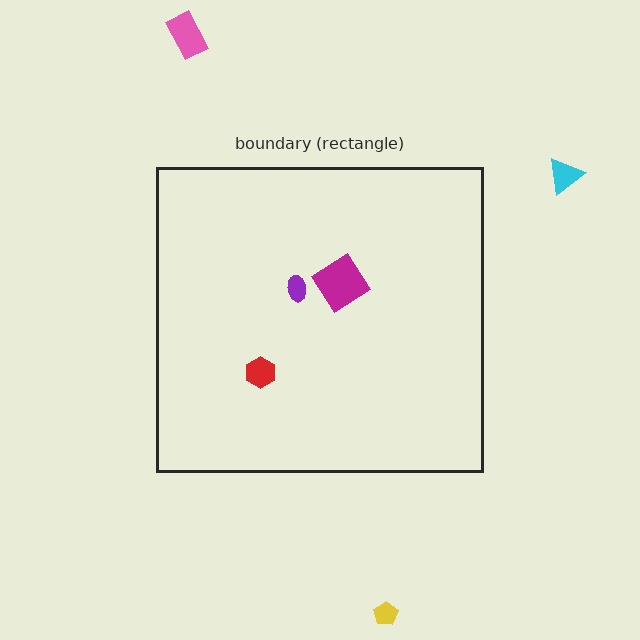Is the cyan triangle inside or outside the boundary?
Outside.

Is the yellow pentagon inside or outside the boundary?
Outside.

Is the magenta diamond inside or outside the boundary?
Inside.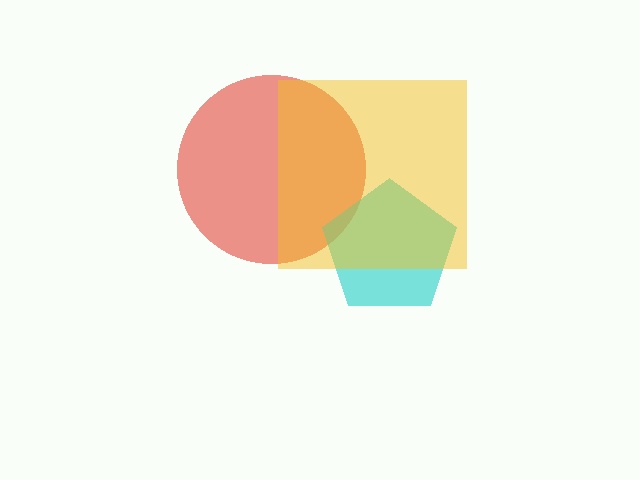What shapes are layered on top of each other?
The layered shapes are: a red circle, a cyan pentagon, a yellow square.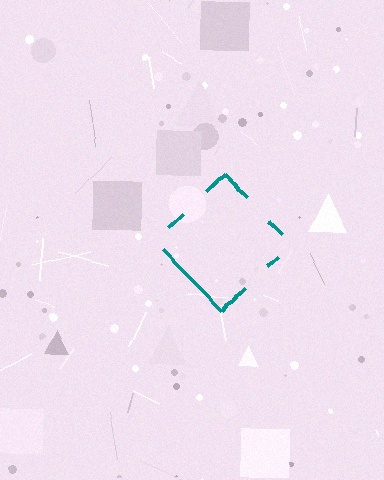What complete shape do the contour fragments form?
The contour fragments form a diamond.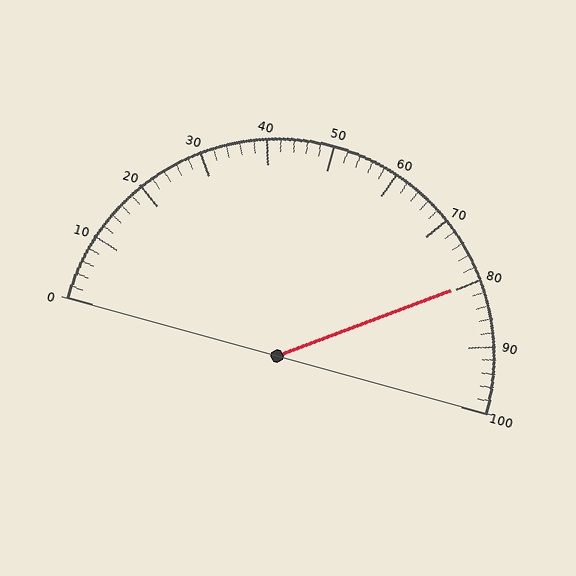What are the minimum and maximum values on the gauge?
The gauge ranges from 0 to 100.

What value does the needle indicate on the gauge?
The needle indicates approximately 80.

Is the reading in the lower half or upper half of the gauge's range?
The reading is in the upper half of the range (0 to 100).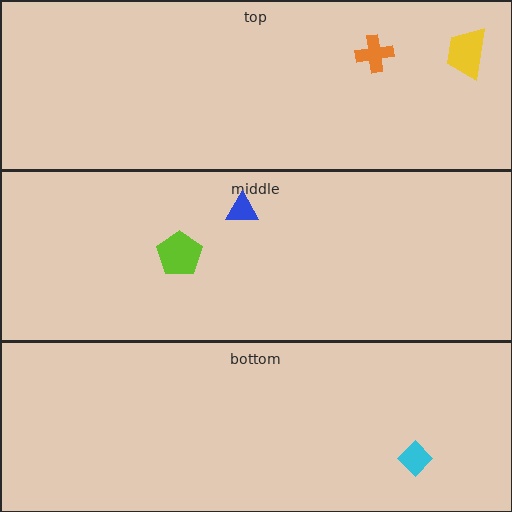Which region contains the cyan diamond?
The bottom region.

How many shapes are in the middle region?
2.